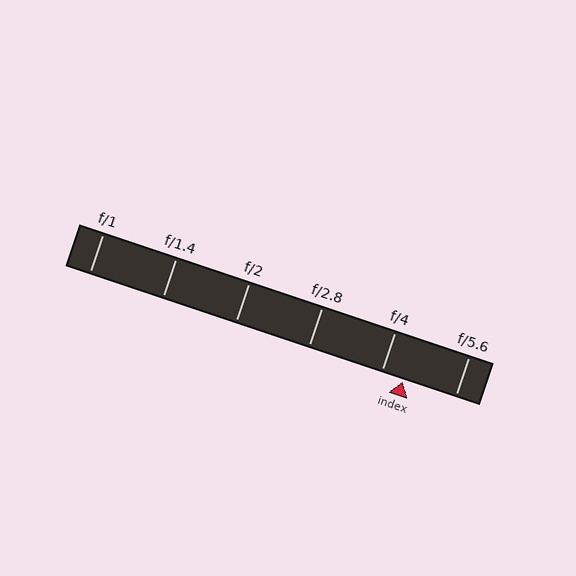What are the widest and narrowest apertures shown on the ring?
The widest aperture shown is f/1 and the narrowest is f/5.6.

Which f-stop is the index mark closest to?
The index mark is closest to f/4.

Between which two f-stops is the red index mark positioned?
The index mark is between f/4 and f/5.6.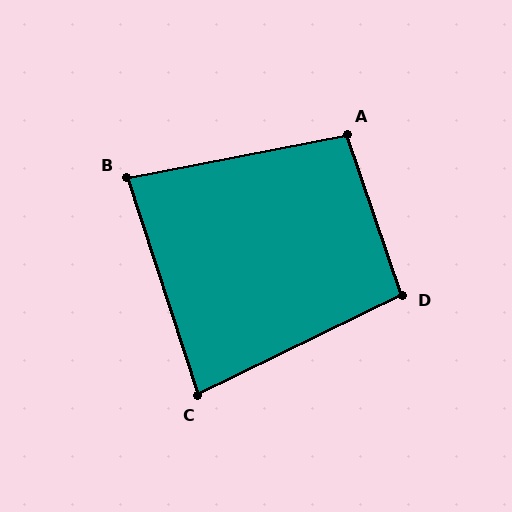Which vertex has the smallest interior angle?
C, at approximately 82 degrees.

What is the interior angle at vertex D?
Approximately 97 degrees (obtuse).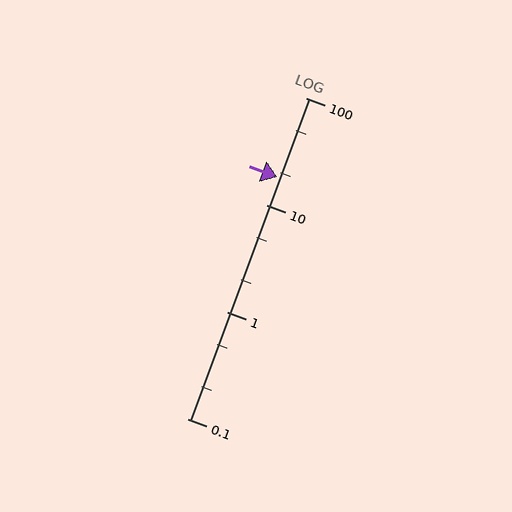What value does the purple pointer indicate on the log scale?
The pointer indicates approximately 18.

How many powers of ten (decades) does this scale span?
The scale spans 3 decades, from 0.1 to 100.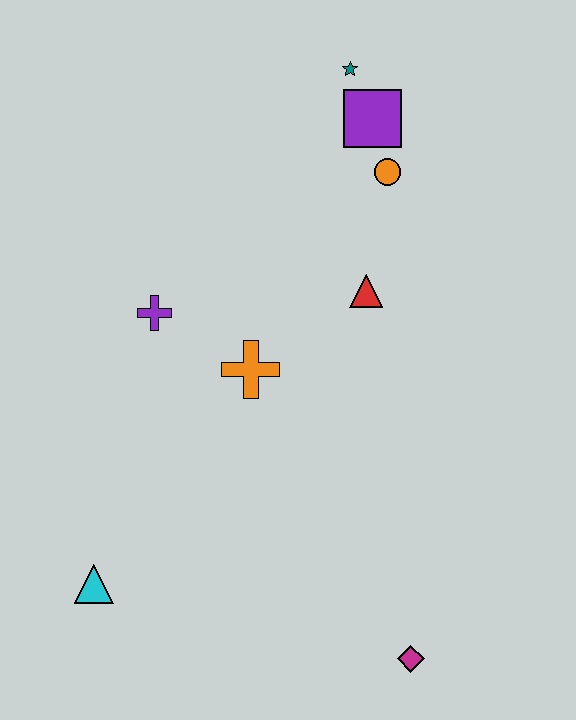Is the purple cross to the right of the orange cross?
No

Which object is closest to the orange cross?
The purple cross is closest to the orange cross.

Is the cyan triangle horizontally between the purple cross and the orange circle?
No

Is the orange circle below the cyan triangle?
No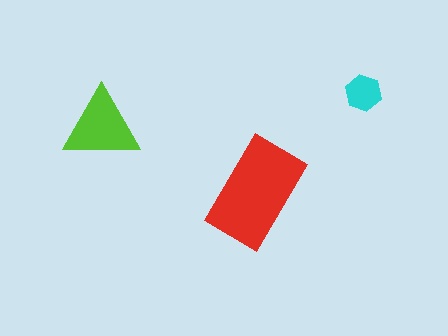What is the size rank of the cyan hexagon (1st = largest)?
3rd.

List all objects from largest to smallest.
The red rectangle, the lime triangle, the cyan hexagon.